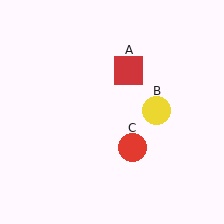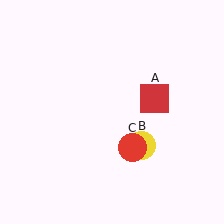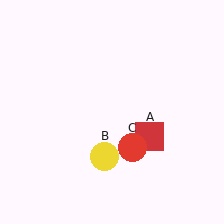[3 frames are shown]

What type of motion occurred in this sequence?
The red square (object A), yellow circle (object B) rotated clockwise around the center of the scene.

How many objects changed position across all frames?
2 objects changed position: red square (object A), yellow circle (object B).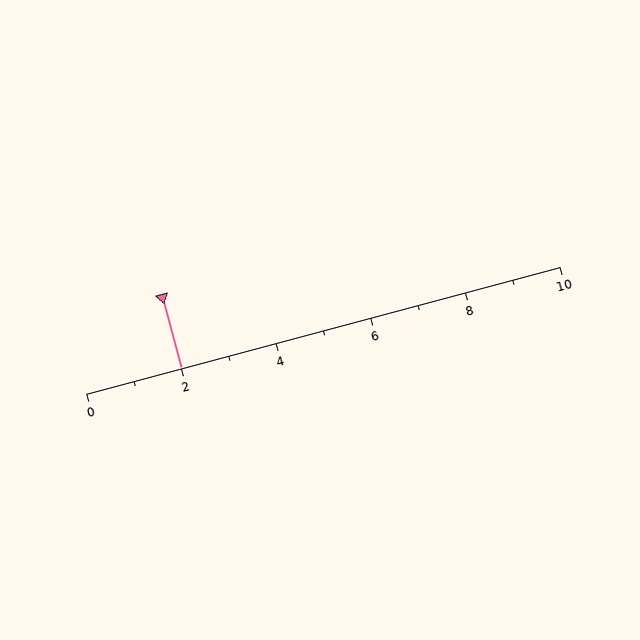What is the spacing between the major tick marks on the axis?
The major ticks are spaced 2 apart.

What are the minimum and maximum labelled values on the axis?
The axis runs from 0 to 10.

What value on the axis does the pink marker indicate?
The marker indicates approximately 2.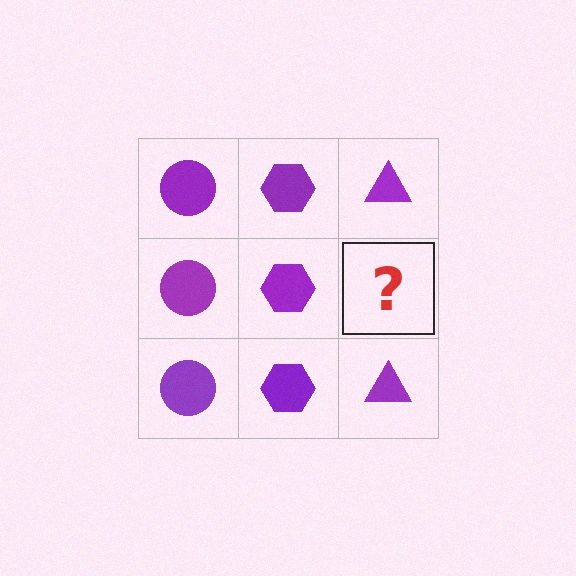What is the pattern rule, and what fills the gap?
The rule is that each column has a consistent shape. The gap should be filled with a purple triangle.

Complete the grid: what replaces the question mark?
The question mark should be replaced with a purple triangle.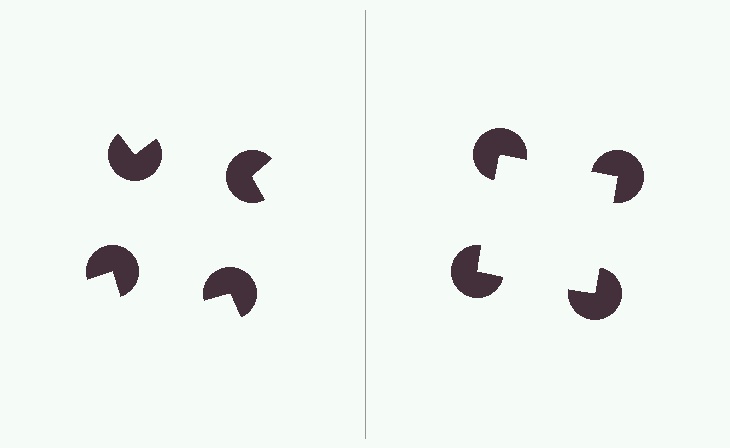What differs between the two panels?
The pac-man discs are positioned identically on both sides; only the wedge orientations differ. On the right they align to a square; on the left they are misaligned.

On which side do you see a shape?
An illusory square appears on the right side. On the left side the wedge cuts are rotated, so no coherent shape forms.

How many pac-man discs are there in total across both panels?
8 — 4 on each side.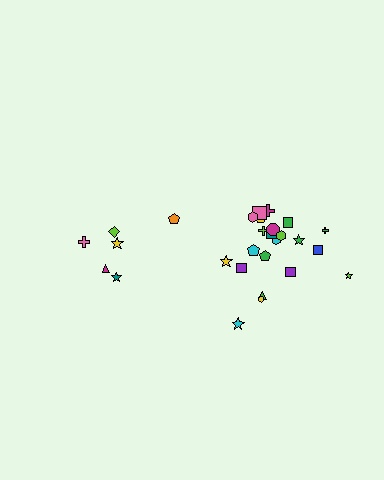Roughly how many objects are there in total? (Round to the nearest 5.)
Roughly 30 objects in total.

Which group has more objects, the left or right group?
The right group.